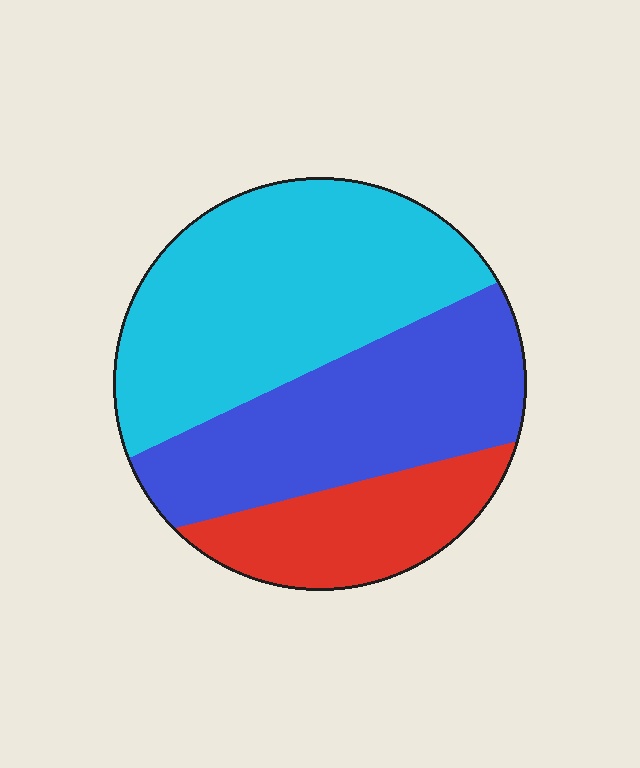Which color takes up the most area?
Cyan, at roughly 45%.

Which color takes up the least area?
Red, at roughly 20%.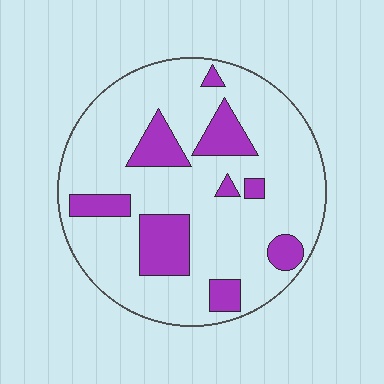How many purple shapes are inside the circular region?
9.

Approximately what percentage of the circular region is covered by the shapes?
Approximately 20%.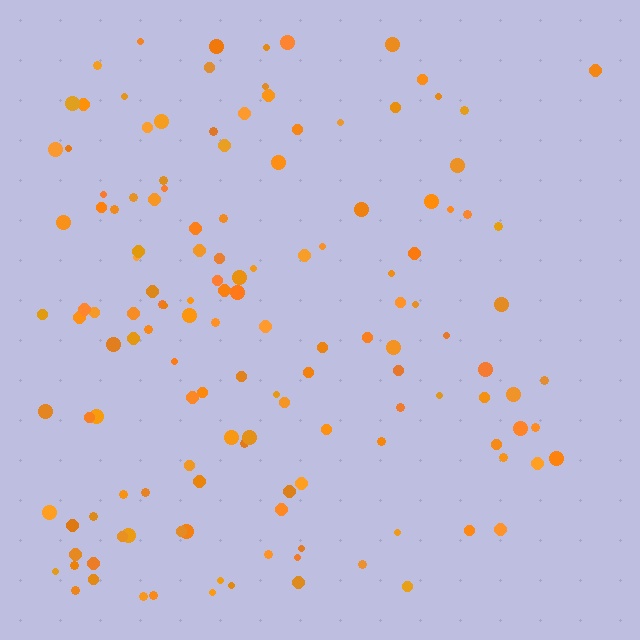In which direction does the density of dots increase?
From right to left, with the left side densest.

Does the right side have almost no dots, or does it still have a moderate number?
Still a moderate number, just noticeably fewer than the left.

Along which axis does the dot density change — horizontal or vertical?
Horizontal.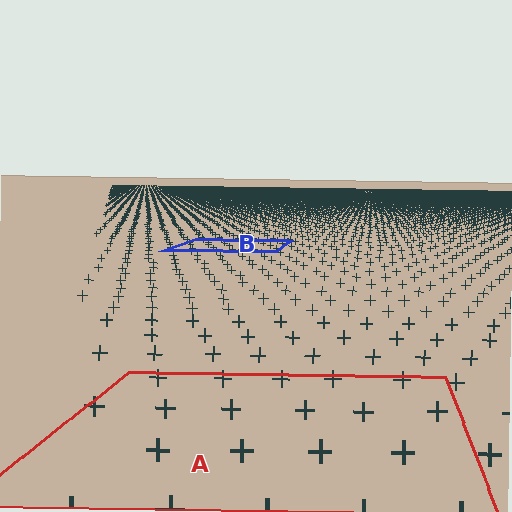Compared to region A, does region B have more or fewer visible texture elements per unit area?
Region B has more texture elements per unit area — they are packed more densely because it is farther away.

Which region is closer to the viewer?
Region A is closer. The texture elements there are larger and more spread out.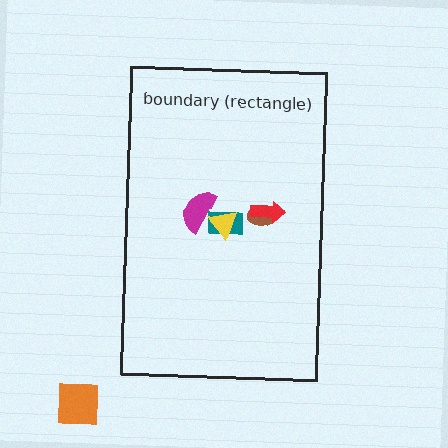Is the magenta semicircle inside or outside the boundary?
Inside.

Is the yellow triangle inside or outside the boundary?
Inside.